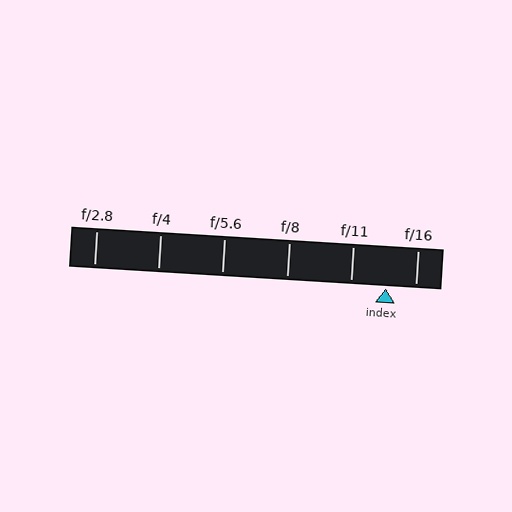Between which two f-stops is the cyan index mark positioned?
The index mark is between f/11 and f/16.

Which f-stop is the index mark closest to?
The index mark is closest to f/16.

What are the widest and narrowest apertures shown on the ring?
The widest aperture shown is f/2.8 and the narrowest is f/16.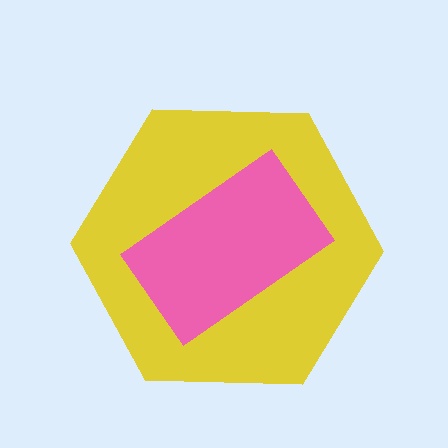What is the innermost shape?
The pink rectangle.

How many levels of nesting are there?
2.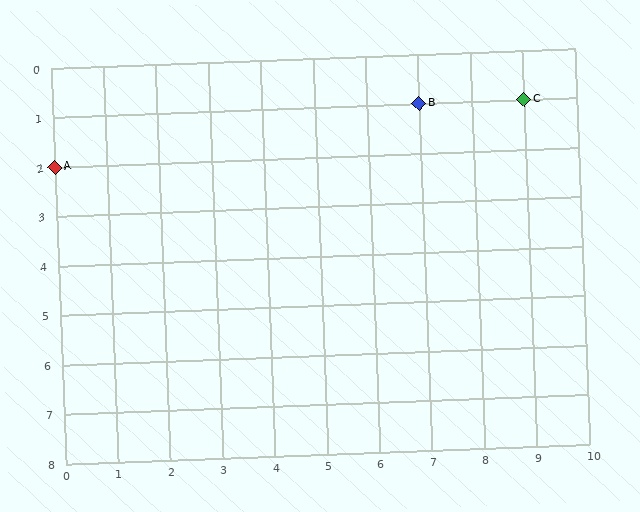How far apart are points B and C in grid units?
Points B and C are 2 columns apart.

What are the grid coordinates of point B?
Point B is at grid coordinates (7, 1).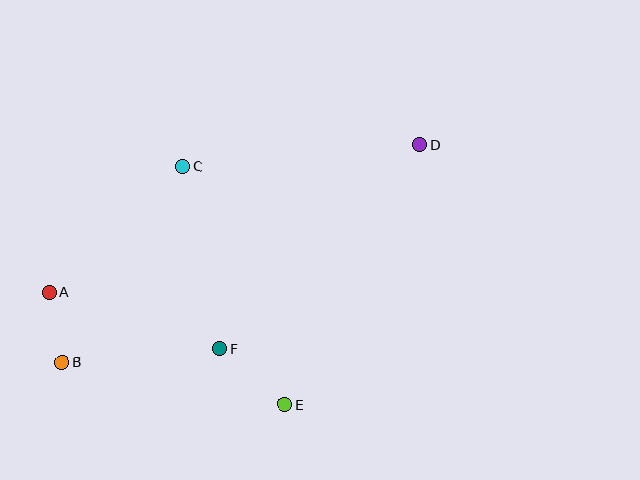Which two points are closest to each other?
Points A and B are closest to each other.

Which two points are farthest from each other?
Points B and D are farthest from each other.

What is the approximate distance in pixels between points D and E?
The distance between D and E is approximately 292 pixels.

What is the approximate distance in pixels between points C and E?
The distance between C and E is approximately 259 pixels.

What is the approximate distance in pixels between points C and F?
The distance between C and F is approximately 185 pixels.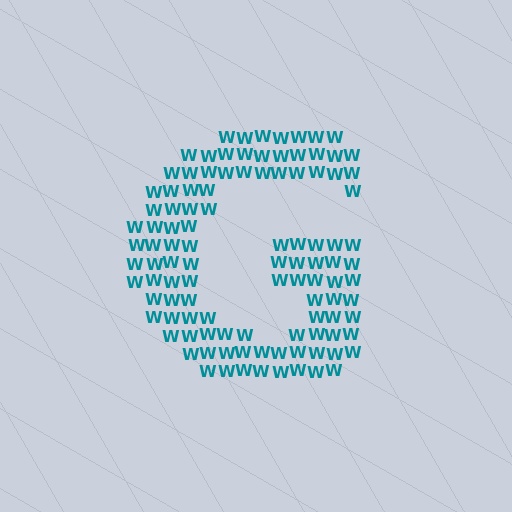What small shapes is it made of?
It is made of small letter W's.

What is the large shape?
The large shape is the letter G.